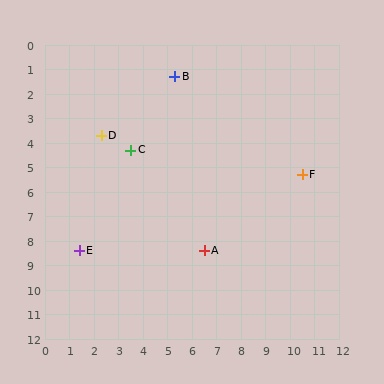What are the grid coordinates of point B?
Point B is at approximately (5.3, 1.3).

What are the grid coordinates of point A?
Point A is at approximately (6.5, 8.4).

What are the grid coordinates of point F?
Point F is at approximately (10.5, 5.3).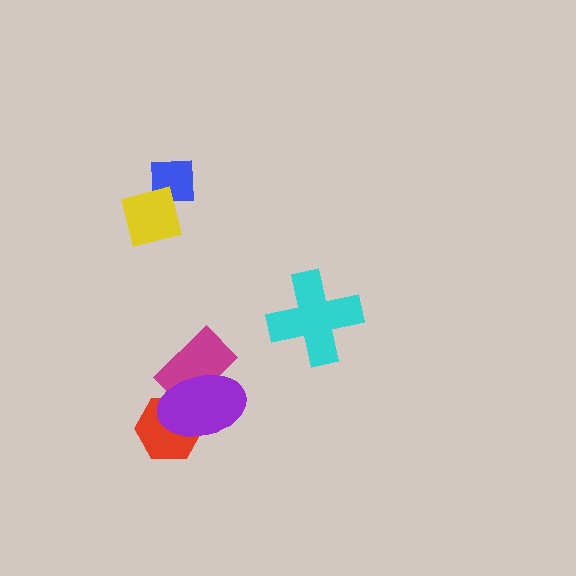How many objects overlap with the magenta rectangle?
1 object overlaps with the magenta rectangle.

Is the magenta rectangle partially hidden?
Yes, it is partially covered by another shape.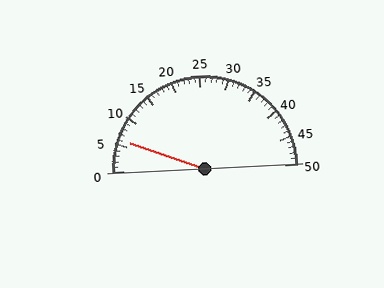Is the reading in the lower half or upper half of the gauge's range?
The reading is in the lower half of the range (0 to 50).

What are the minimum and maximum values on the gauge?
The gauge ranges from 0 to 50.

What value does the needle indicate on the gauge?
The needle indicates approximately 6.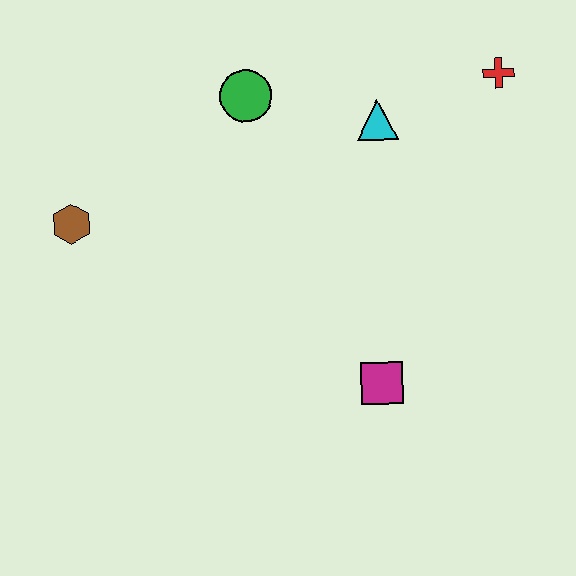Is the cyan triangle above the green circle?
No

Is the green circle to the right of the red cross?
No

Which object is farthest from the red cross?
The brown hexagon is farthest from the red cross.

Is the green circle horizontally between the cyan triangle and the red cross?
No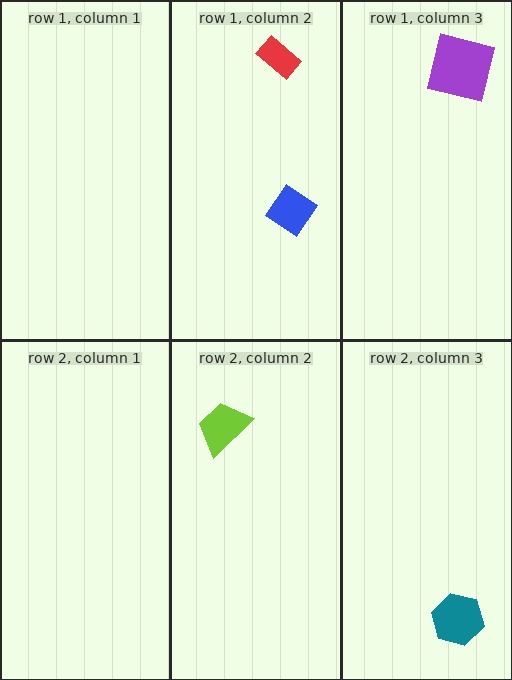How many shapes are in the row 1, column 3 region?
1.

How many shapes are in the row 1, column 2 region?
2.